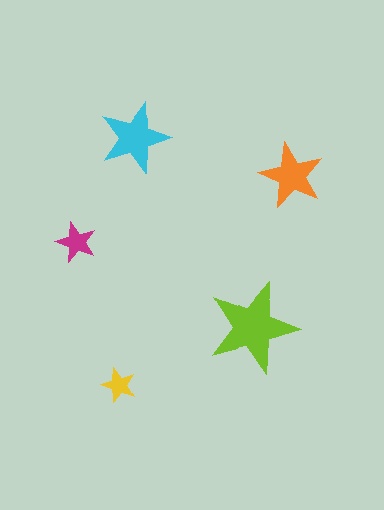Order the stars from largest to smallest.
the lime one, the cyan one, the orange one, the magenta one, the yellow one.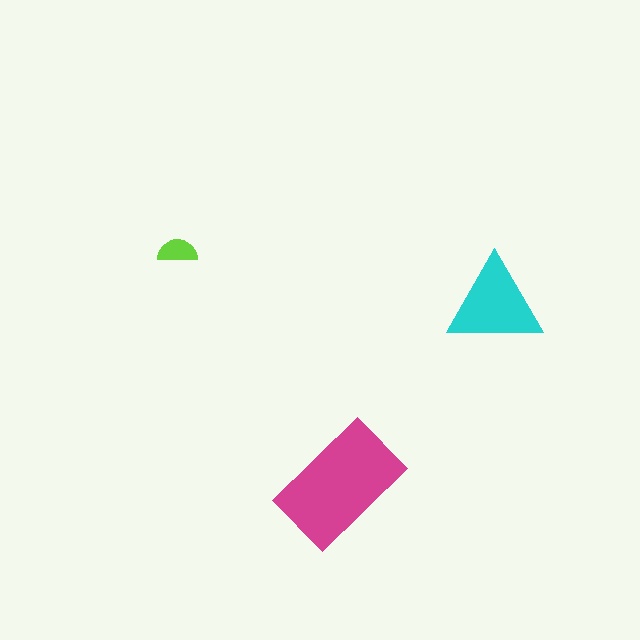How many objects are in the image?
There are 3 objects in the image.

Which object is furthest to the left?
The lime semicircle is leftmost.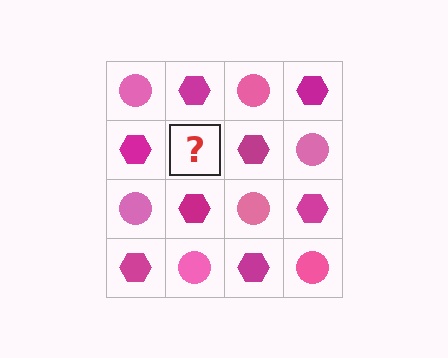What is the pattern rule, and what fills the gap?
The rule is that it alternates pink circle and magenta hexagon in a checkerboard pattern. The gap should be filled with a pink circle.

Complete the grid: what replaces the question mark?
The question mark should be replaced with a pink circle.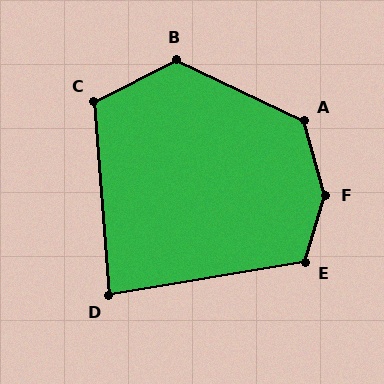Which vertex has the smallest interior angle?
D, at approximately 85 degrees.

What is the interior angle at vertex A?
Approximately 131 degrees (obtuse).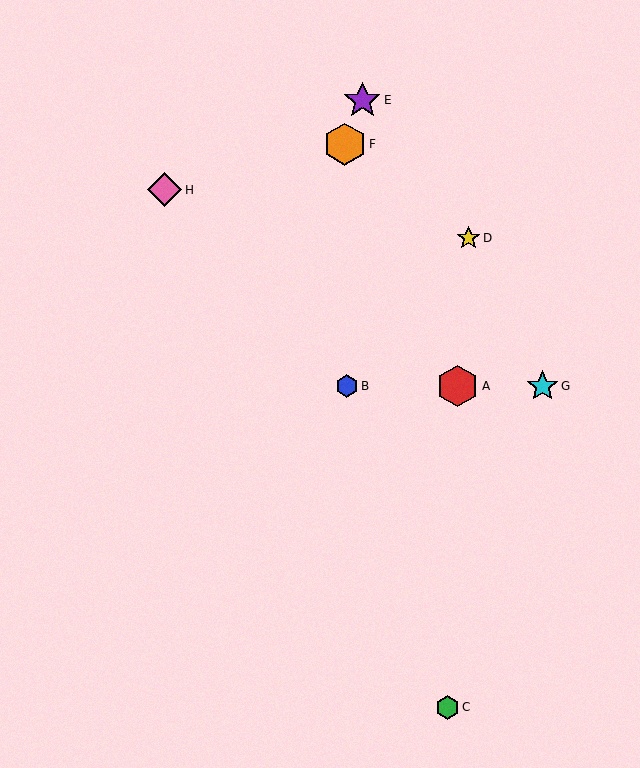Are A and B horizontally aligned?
Yes, both are at y≈386.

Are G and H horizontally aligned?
No, G is at y≈386 and H is at y≈190.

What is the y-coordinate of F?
Object F is at y≈144.